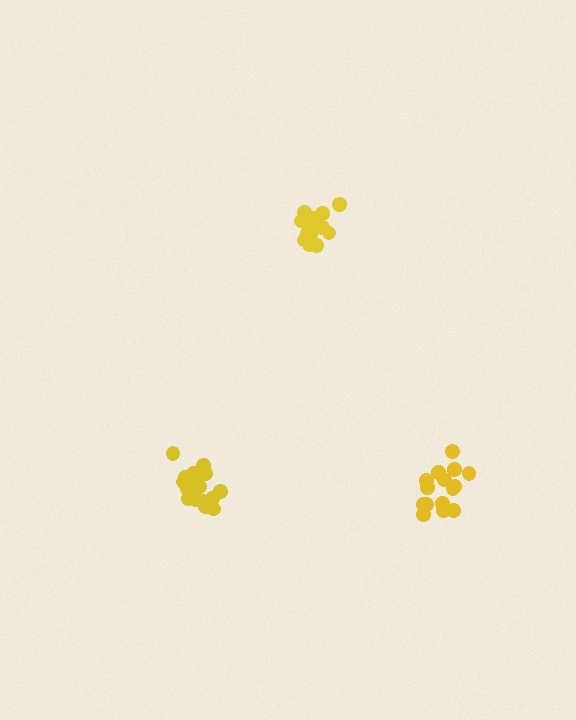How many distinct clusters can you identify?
There are 3 distinct clusters.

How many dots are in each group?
Group 1: 15 dots, Group 2: 19 dots, Group 3: 15 dots (49 total).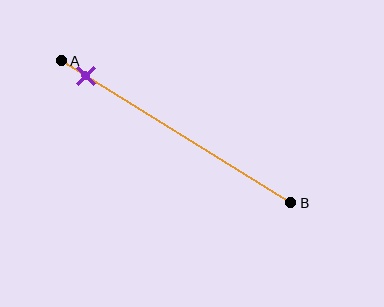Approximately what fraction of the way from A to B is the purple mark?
The purple mark is approximately 10% of the way from A to B.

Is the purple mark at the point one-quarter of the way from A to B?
No, the mark is at about 10% from A, not at the 25% one-quarter point.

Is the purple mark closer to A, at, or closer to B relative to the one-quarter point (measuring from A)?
The purple mark is closer to point A than the one-quarter point of segment AB.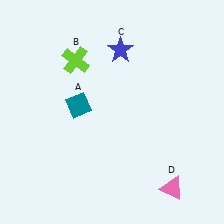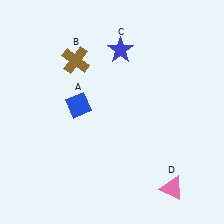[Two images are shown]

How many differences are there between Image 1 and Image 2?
There are 2 differences between the two images.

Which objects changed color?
A changed from teal to blue. B changed from lime to brown.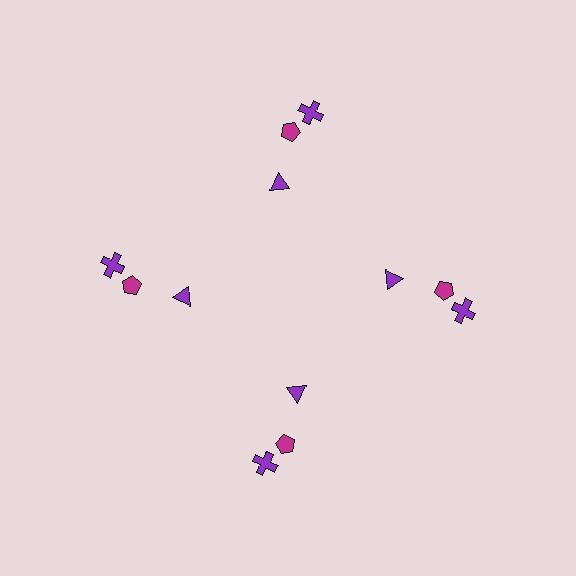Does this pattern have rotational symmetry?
Yes, this pattern has 4-fold rotational symmetry. It looks the same after rotating 90 degrees around the center.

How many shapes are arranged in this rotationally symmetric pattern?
There are 12 shapes, arranged in 4 groups of 3.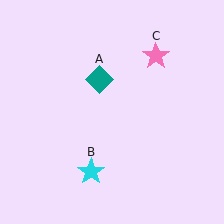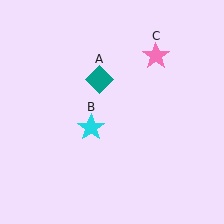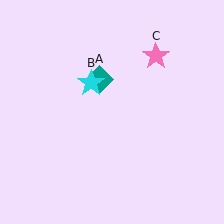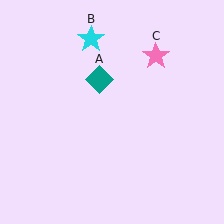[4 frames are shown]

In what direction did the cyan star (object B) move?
The cyan star (object B) moved up.